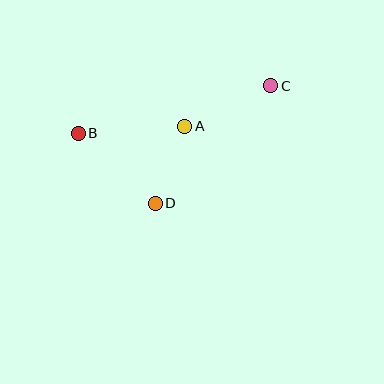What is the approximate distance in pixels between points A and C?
The distance between A and C is approximately 95 pixels.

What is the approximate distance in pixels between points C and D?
The distance between C and D is approximately 165 pixels.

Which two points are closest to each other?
Points A and D are closest to each other.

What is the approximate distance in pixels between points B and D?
The distance between B and D is approximately 104 pixels.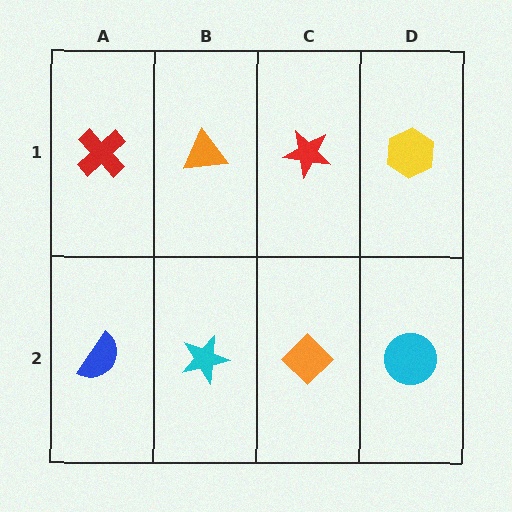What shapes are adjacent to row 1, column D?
A cyan circle (row 2, column D), a red star (row 1, column C).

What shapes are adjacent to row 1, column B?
A cyan star (row 2, column B), a red cross (row 1, column A), a red star (row 1, column C).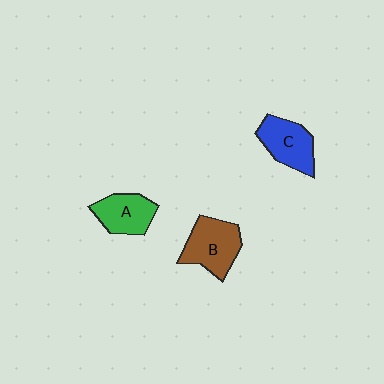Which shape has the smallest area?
Shape A (green).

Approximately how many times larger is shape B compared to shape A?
Approximately 1.2 times.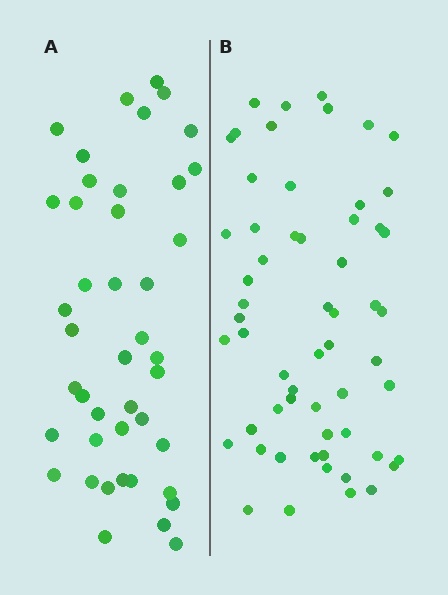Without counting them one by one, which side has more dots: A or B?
Region B (the right region) has more dots.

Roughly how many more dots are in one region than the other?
Region B has approximately 15 more dots than region A.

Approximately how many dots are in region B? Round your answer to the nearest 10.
About 60 dots. (The exact count is 58, which rounds to 60.)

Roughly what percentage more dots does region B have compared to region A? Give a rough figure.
About 35% more.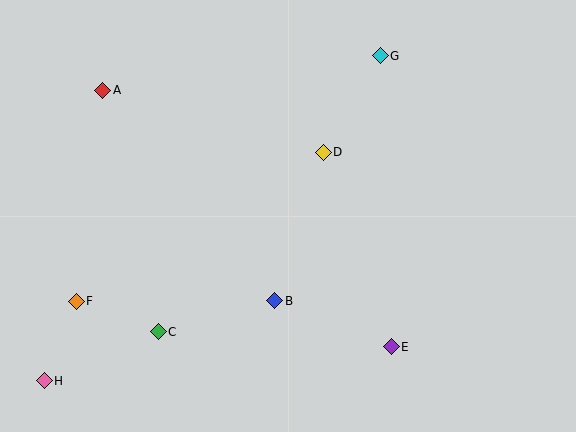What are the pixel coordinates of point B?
Point B is at (275, 301).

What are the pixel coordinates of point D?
Point D is at (323, 152).